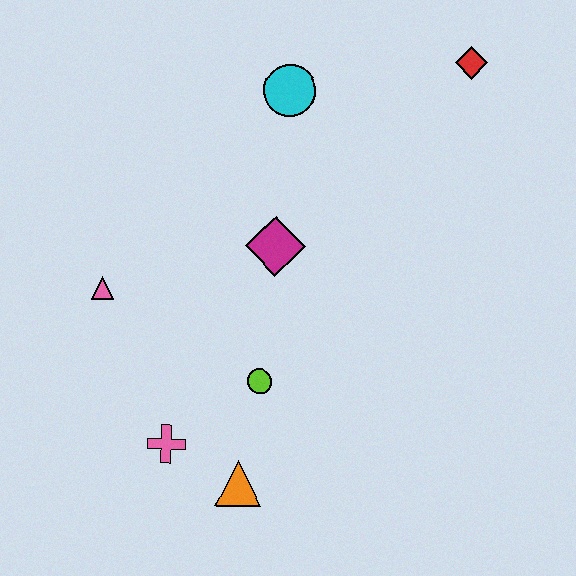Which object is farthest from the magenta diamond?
The red diamond is farthest from the magenta diamond.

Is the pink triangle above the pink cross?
Yes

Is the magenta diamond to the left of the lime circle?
No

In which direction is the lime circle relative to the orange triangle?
The lime circle is above the orange triangle.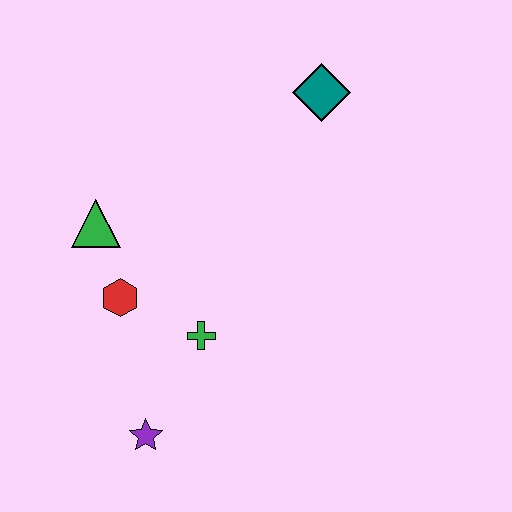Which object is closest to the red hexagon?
The green triangle is closest to the red hexagon.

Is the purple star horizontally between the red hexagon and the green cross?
Yes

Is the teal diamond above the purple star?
Yes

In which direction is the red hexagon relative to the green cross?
The red hexagon is to the left of the green cross.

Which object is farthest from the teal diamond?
The purple star is farthest from the teal diamond.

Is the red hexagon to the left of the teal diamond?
Yes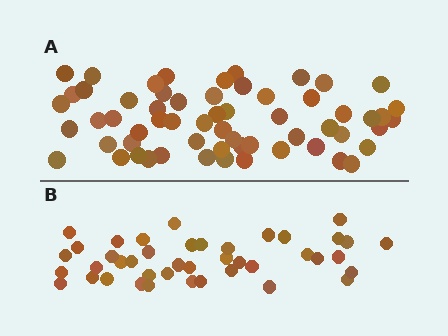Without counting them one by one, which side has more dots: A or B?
Region A (the top region) has more dots.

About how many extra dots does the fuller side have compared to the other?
Region A has approximately 20 more dots than region B.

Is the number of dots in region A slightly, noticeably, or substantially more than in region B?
Region A has noticeably more, but not dramatically so. The ratio is roughly 1.4 to 1.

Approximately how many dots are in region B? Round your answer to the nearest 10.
About 40 dots. (The exact count is 42, which rounds to 40.)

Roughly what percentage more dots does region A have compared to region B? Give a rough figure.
About 45% more.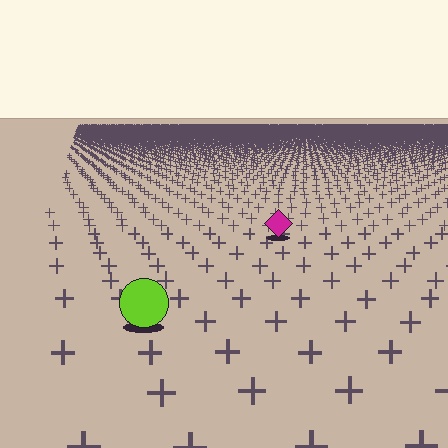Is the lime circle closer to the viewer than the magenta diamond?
Yes. The lime circle is closer — you can tell from the texture gradient: the ground texture is coarser near it.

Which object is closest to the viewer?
The lime circle is closest. The texture marks near it are larger and more spread out.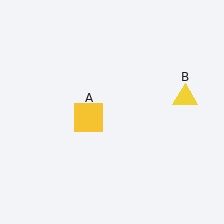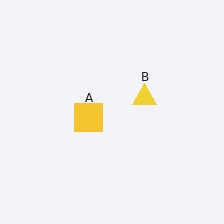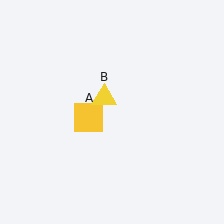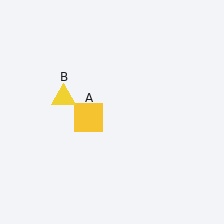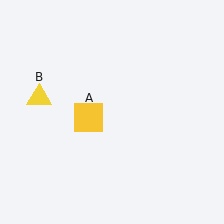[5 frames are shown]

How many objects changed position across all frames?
1 object changed position: yellow triangle (object B).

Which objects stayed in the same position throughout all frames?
Yellow square (object A) remained stationary.